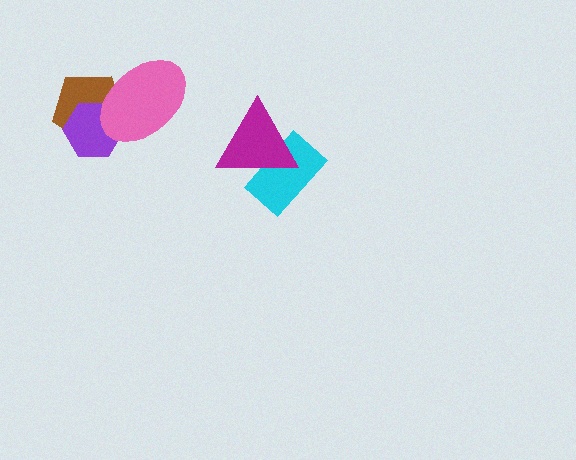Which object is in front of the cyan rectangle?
The magenta triangle is in front of the cyan rectangle.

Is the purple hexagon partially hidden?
Yes, it is partially covered by another shape.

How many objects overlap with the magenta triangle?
1 object overlaps with the magenta triangle.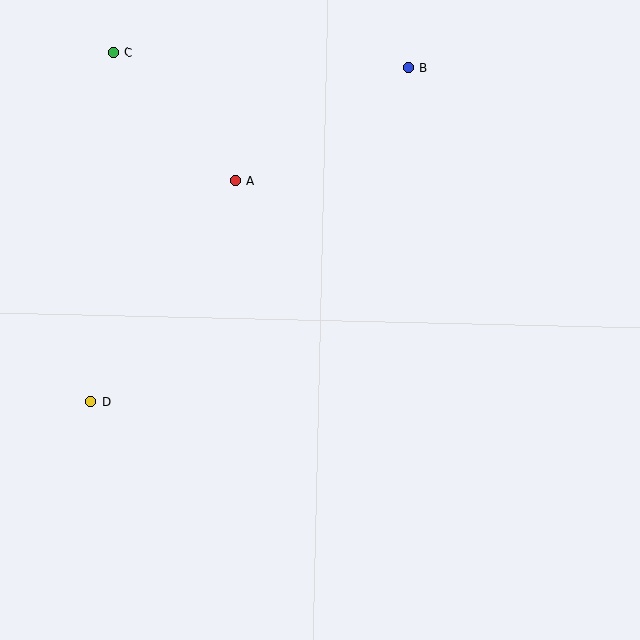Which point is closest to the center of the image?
Point A at (236, 181) is closest to the center.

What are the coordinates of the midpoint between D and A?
The midpoint between D and A is at (163, 291).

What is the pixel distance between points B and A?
The distance between B and A is 207 pixels.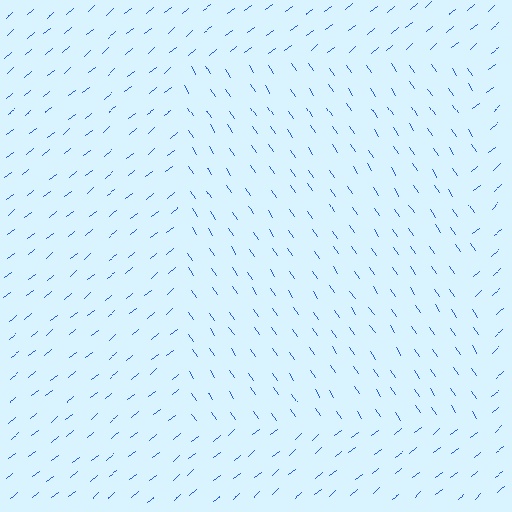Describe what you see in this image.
The image is filled with small blue line segments. A rectangle region in the image has lines oriented differently from the surrounding lines, creating a visible texture boundary.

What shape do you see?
I see a rectangle.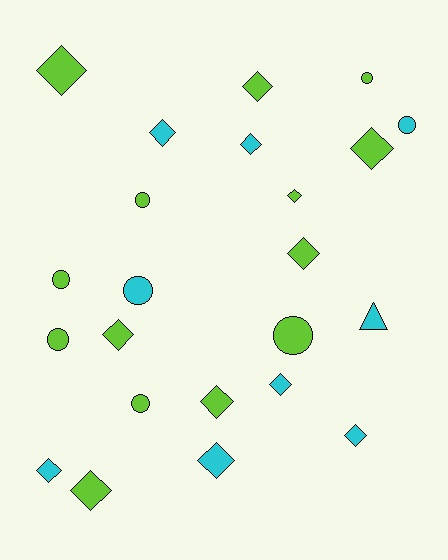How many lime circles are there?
There are 6 lime circles.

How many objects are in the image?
There are 23 objects.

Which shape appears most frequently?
Diamond, with 14 objects.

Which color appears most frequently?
Lime, with 14 objects.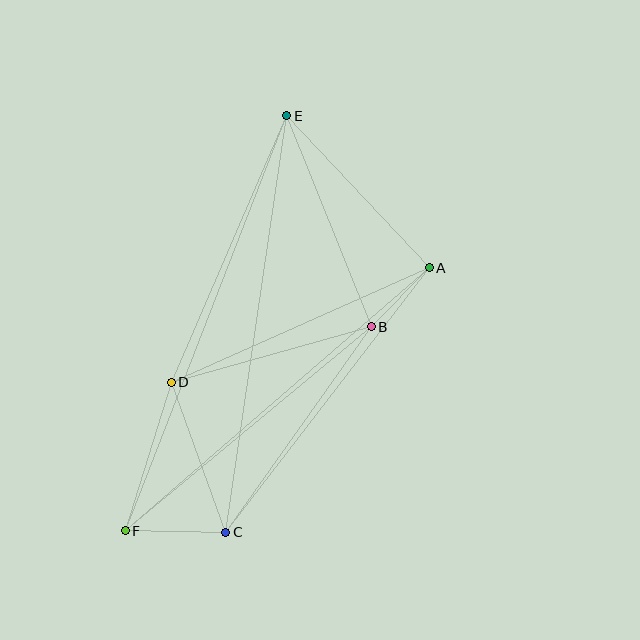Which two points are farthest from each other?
Points E and F are farthest from each other.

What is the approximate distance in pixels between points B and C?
The distance between B and C is approximately 252 pixels.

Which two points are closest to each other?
Points A and B are closest to each other.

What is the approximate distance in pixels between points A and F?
The distance between A and F is approximately 402 pixels.